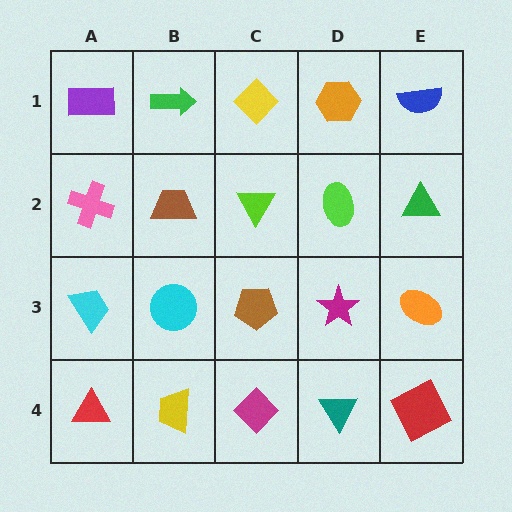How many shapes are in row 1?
5 shapes.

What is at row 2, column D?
A lime ellipse.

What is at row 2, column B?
A brown trapezoid.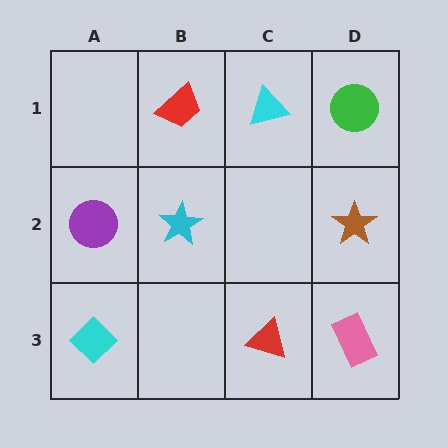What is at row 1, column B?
A red trapezoid.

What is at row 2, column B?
A cyan star.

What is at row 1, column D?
A green circle.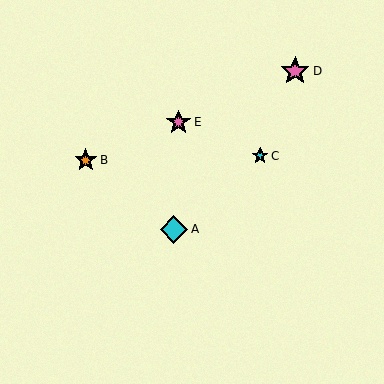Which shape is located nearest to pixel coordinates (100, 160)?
The orange star (labeled B) at (86, 160) is nearest to that location.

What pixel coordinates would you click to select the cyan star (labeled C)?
Click at (260, 156) to select the cyan star C.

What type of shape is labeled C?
Shape C is a cyan star.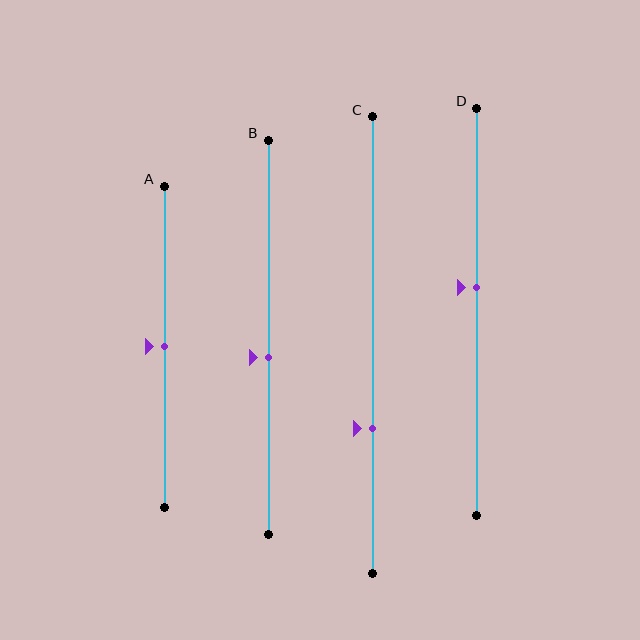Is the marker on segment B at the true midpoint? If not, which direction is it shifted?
No, the marker on segment B is shifted downward by about 5% of the segment length.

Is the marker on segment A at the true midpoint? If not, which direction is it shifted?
Yes, the marker on segment A is at the true midpoint.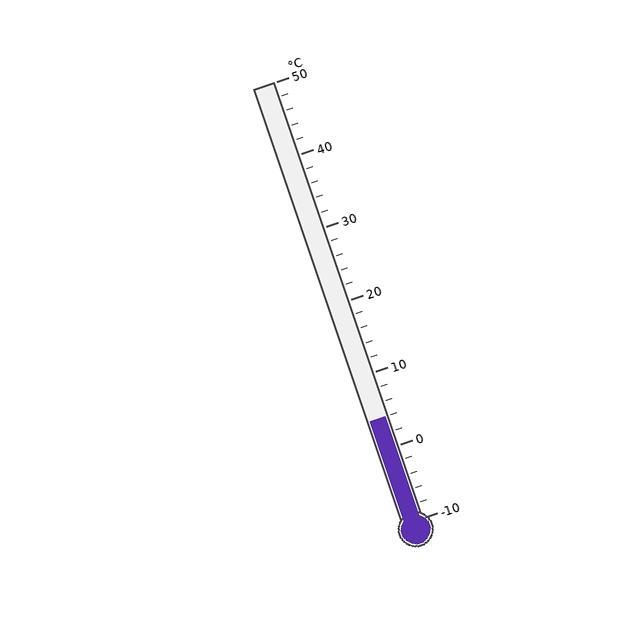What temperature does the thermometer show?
The thermometer shows approximately 4°C.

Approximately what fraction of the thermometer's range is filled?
The thermometer is filled to approximately 25% of its range.